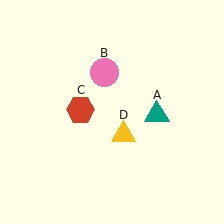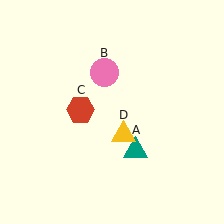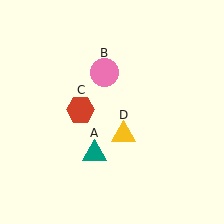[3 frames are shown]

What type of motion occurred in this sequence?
The teal triangle (object A) rotated clockwise around the center of the scene.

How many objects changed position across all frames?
1 object changed position: teal triangle (object A).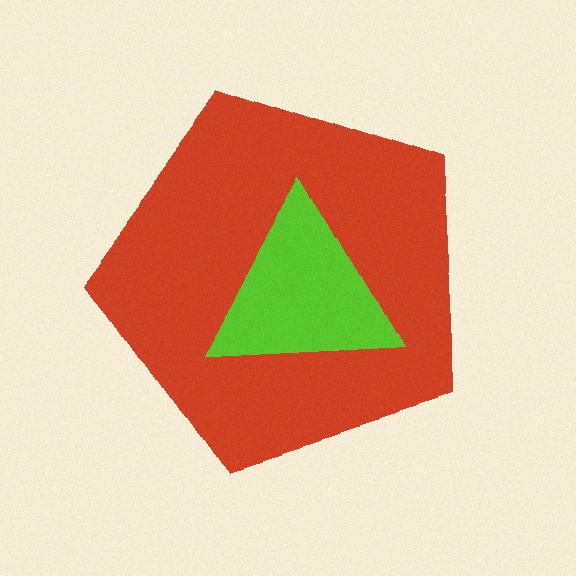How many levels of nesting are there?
2.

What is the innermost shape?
The lime triangle.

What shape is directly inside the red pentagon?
The lime triangle.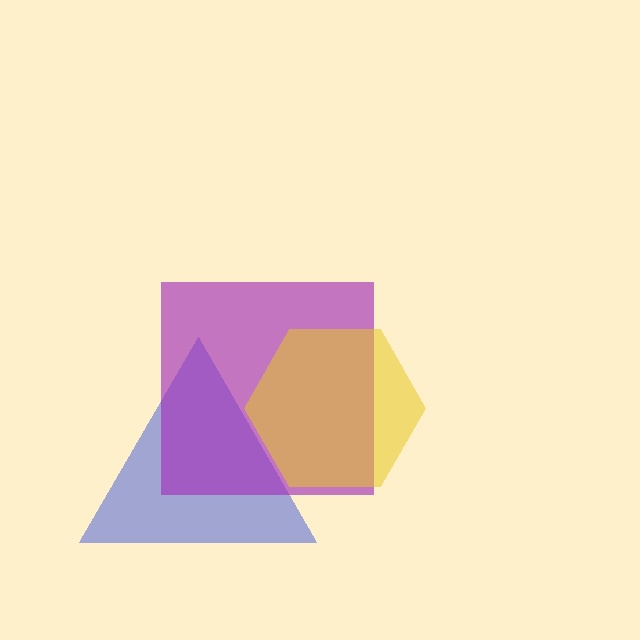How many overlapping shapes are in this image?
There are 3 overlapping shapes in the image.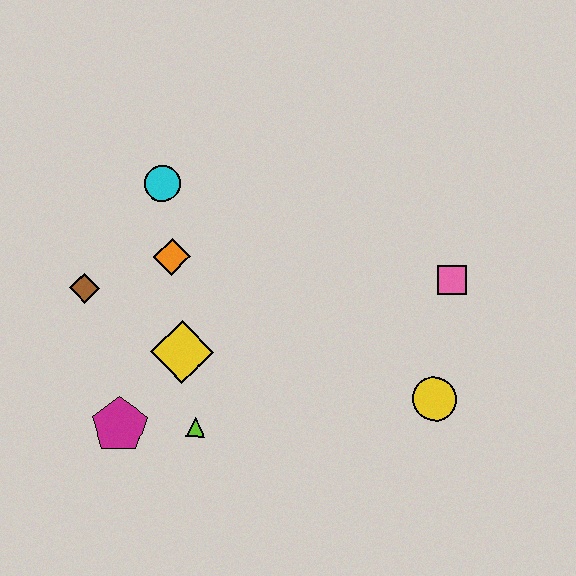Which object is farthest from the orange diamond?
The yellow circle is farthest from the orange diamond.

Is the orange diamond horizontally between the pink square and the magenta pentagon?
Yes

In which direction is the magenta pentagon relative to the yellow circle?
The magenta pentagon is to the left of the yellow circle.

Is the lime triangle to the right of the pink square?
No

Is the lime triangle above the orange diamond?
No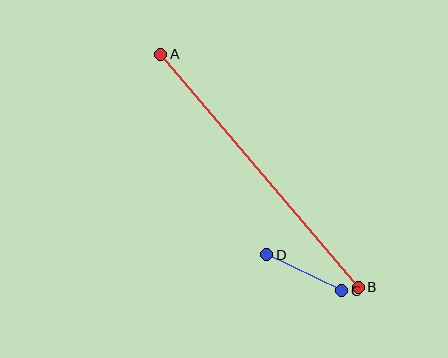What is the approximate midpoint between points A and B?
The midpoint is at approximately (260, 171) pixels.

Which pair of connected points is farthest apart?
Points A and B are farthest apart.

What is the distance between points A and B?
The distance is approximately 305 pixels.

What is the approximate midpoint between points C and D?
The midpoint is at approximately (304, 273) pixels.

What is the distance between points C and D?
The distance is approximately 83 pixels.